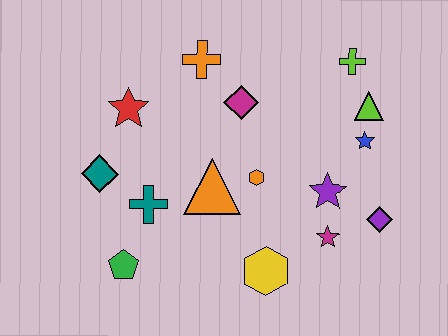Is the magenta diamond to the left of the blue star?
Yes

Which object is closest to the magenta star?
The purple star is closest to the magenta star.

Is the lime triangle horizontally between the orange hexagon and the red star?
No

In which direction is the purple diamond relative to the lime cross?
The purple diamond is below the lime cross.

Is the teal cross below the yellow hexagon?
No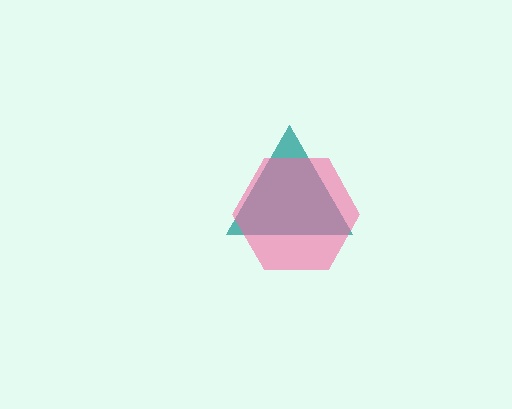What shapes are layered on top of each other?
The layered shapes are: a teal triangle, a pink hexagon.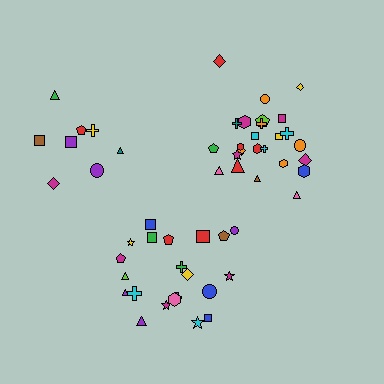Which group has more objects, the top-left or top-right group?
The top-right group.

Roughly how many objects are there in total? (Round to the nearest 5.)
Roughly 55 objects in total.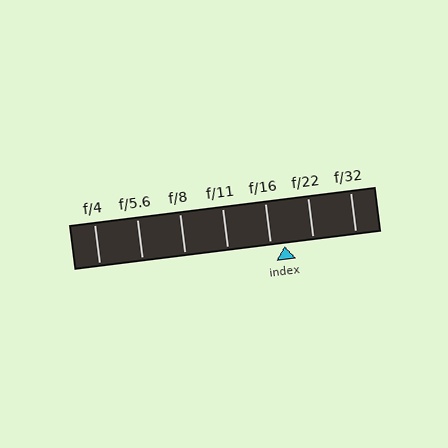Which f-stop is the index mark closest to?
The index mark is closest to f/16.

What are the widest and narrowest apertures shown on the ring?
The widest aperture shown is f/4 and the narrowest is f/32.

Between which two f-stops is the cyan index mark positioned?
The index mark is between f/16 and f/22.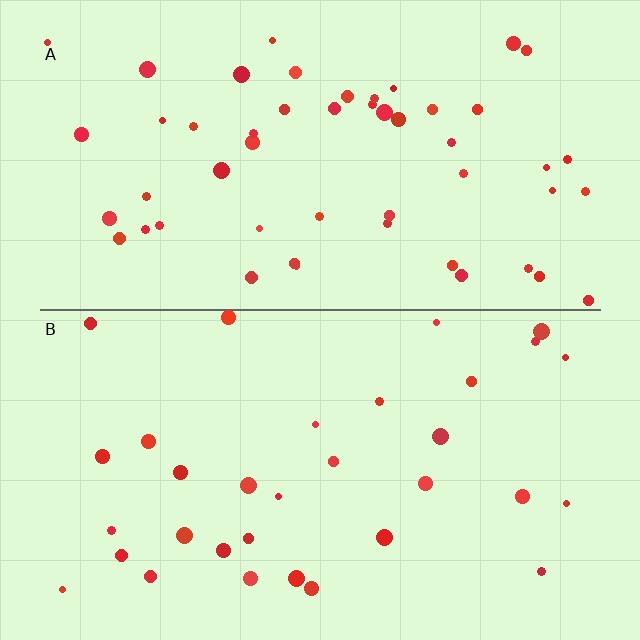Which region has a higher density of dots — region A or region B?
A (the top).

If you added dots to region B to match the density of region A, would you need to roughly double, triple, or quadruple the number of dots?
Approximately double.